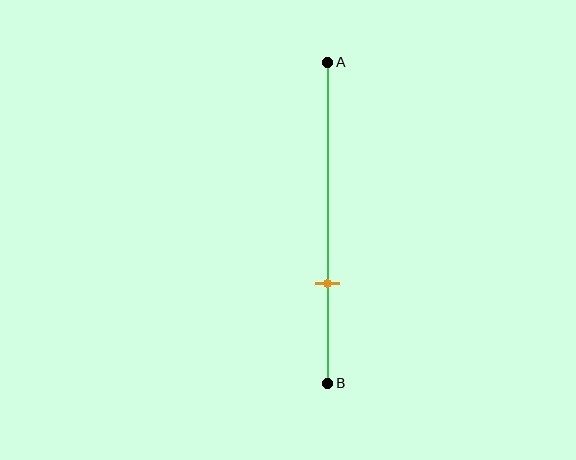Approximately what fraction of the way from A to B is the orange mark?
The orange mark is approximately 70% of the way from A to B.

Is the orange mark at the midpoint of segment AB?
No, the mark is at about 70% from A, not at the 50% midpoint.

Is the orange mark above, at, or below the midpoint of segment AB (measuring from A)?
The orange mark is below the midpoint of segment AB.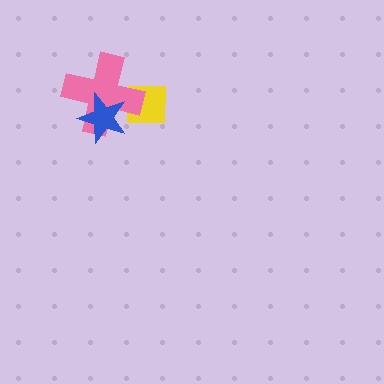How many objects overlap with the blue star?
2 objects overlap with the blue star.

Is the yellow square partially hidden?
Yes, it is partially covered by another shape.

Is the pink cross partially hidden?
Yes, it is partially covered by another shape.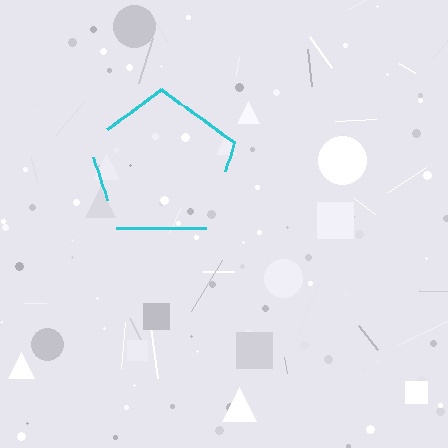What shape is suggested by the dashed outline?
The dashed outline suggests a pentagon.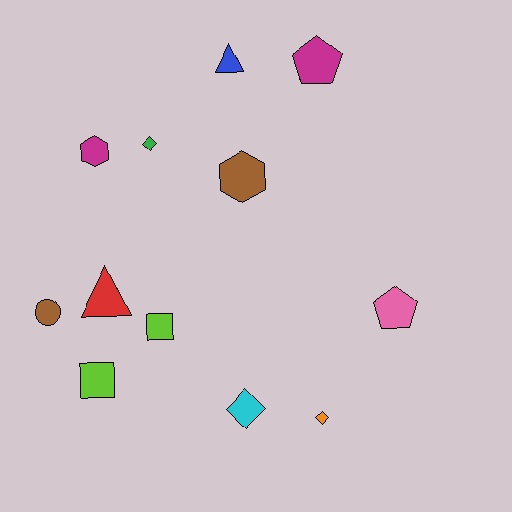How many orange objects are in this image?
There is 1 orange object.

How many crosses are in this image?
There are no crosses.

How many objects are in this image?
There are 12 objects.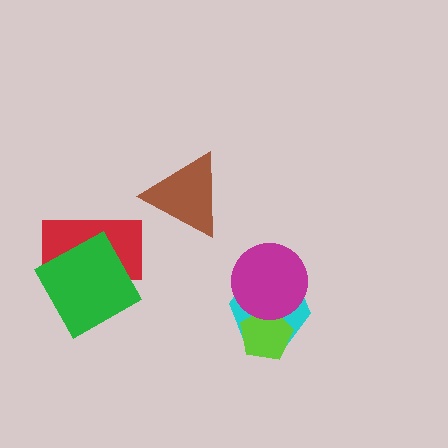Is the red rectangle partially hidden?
Yes, it is partially covered by another shape.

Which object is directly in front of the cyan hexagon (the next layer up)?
The lime pentagon is directly in front of the cyan hexagon.